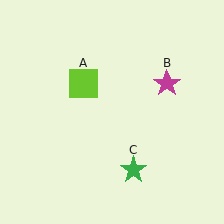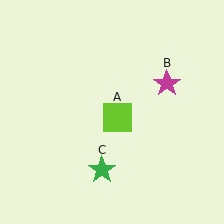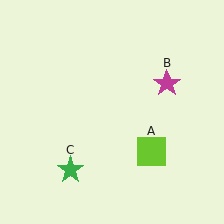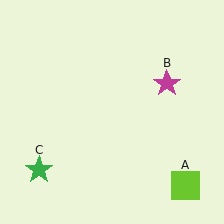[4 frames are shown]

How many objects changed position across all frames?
2 objects changed position: lime square (object A), green star (object C).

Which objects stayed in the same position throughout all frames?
Magenta star (object B) remained stationary.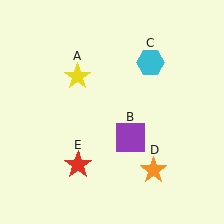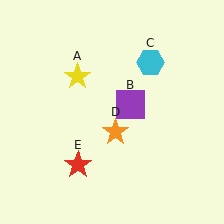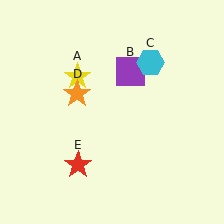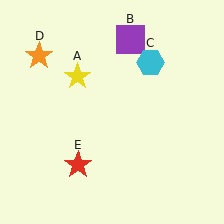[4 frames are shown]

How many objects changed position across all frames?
2 objects changed position: purple square (object B), orange star (object D).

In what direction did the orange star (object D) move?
The orange star (object D) moved up and to the left.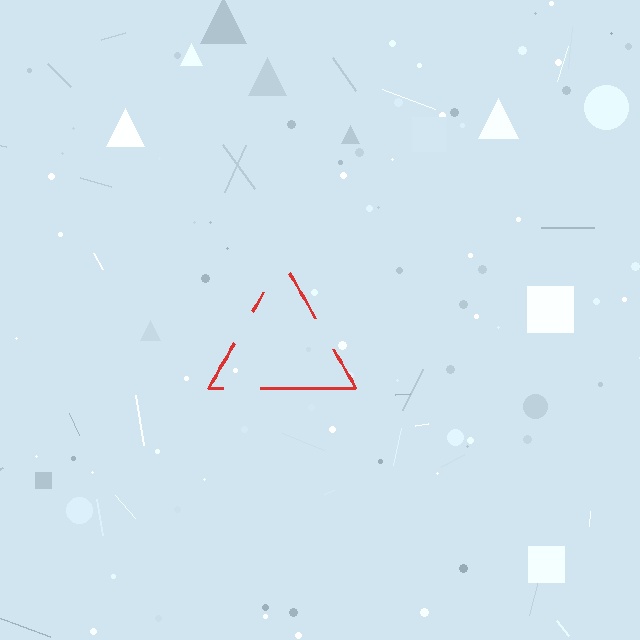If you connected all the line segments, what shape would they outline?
They would outline a triangle.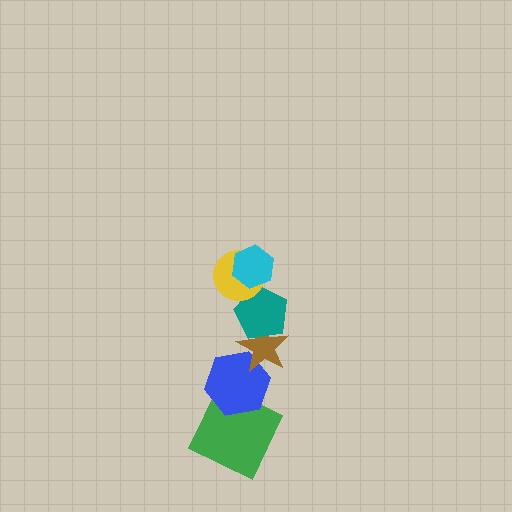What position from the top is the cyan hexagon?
The cyan hexagon is 1st from the top.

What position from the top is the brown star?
The brown star is 4th from the top.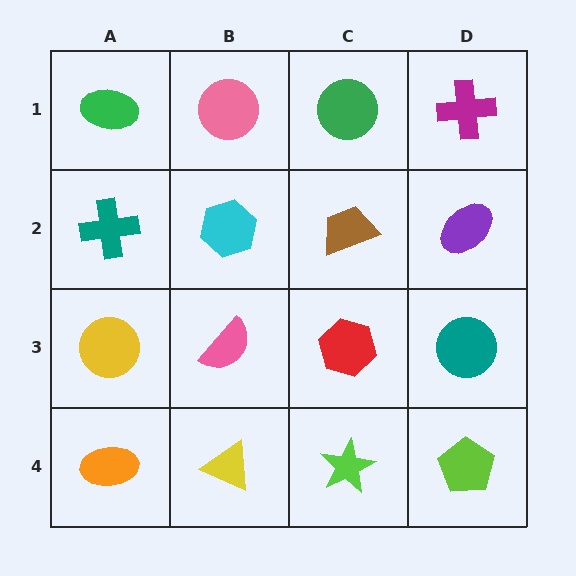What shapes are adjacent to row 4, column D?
A teal circle (row 3, column D), a lime star (row 4, column C).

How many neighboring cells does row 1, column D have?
2.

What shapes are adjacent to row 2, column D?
A magenta cross (row 1, column D), a teal circle (row 3, column D), a brown trapezoid (row 2, column C).